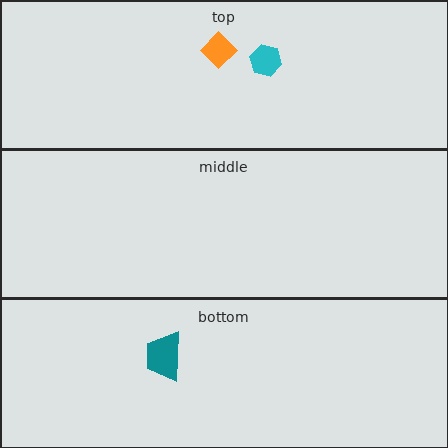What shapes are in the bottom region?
The teal trapezoid.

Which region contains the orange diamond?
The top region.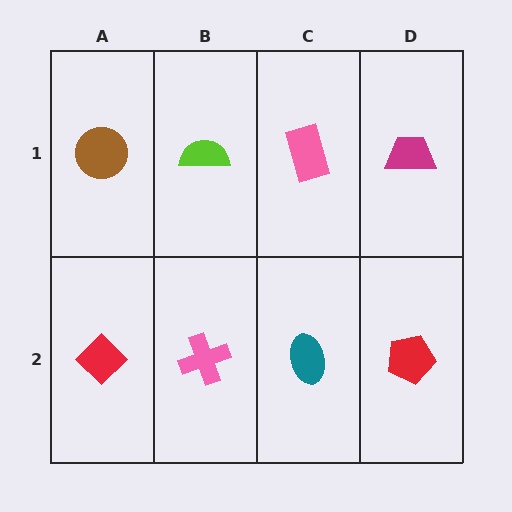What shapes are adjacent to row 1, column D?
A red pentagon (row 2, column D), a pink rectangle (row 1, column C).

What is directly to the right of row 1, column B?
A pink rectangle.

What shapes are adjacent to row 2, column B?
A lime semicircle (row 1, column B), a red diamond (row 2, column A), a teal ellipse (row 2, column C).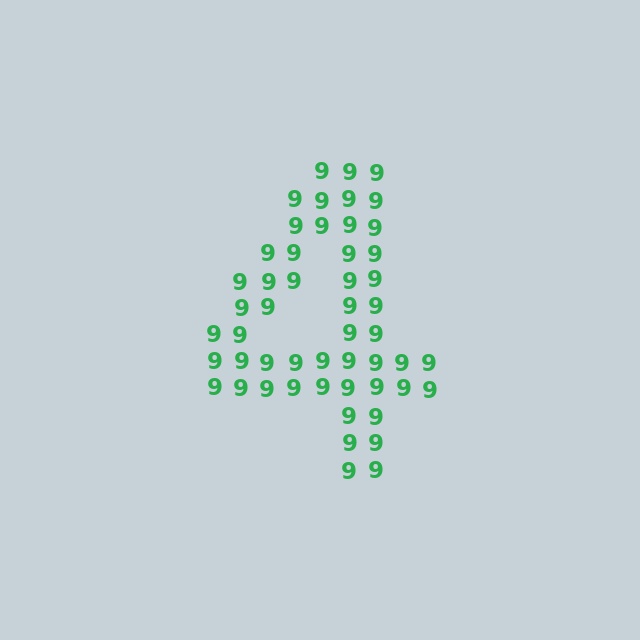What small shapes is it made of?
It is made of small digit 9's.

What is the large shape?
The large shape is the digit 4.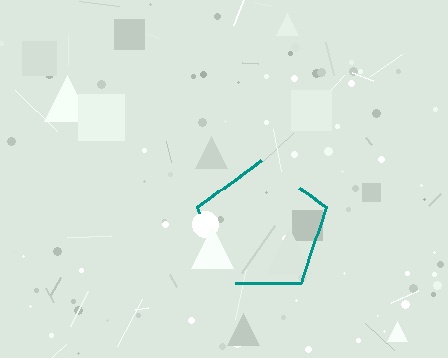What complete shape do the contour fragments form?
The contour fragments form a pentagon.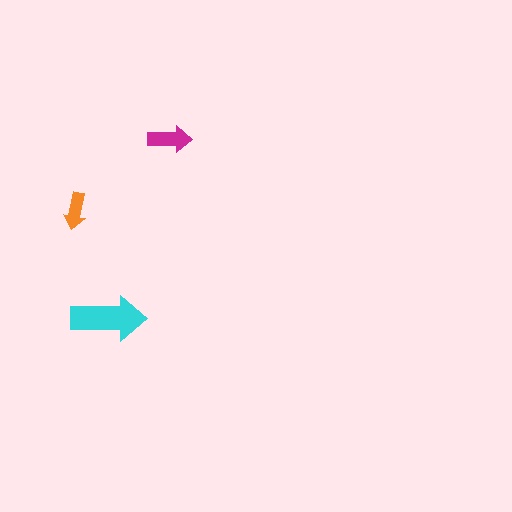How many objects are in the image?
There are 3 objects in the image.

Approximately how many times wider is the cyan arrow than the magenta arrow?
About 1.5 times wider.